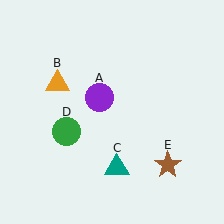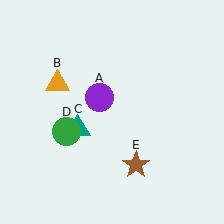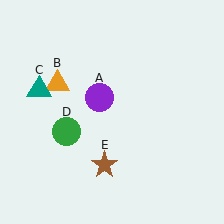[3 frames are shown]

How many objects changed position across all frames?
2 objects changed position: teal triangle (object C), brown star (object E).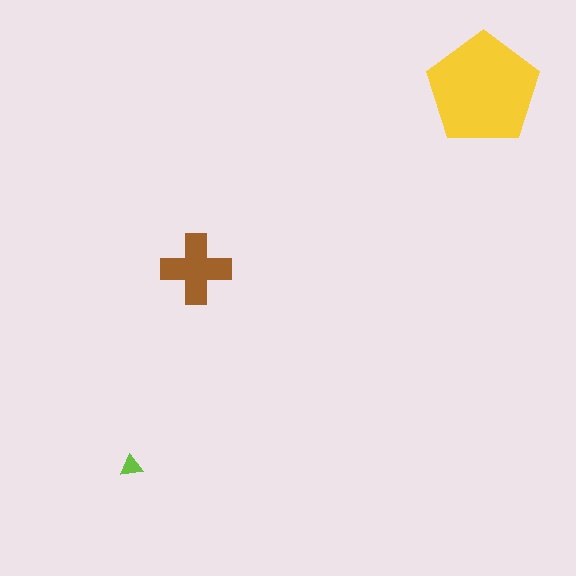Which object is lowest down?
The lime triangle is bottommost.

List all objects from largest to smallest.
The yellow pentagon, the brown cross, the lime triangle.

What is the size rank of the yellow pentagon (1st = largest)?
1st.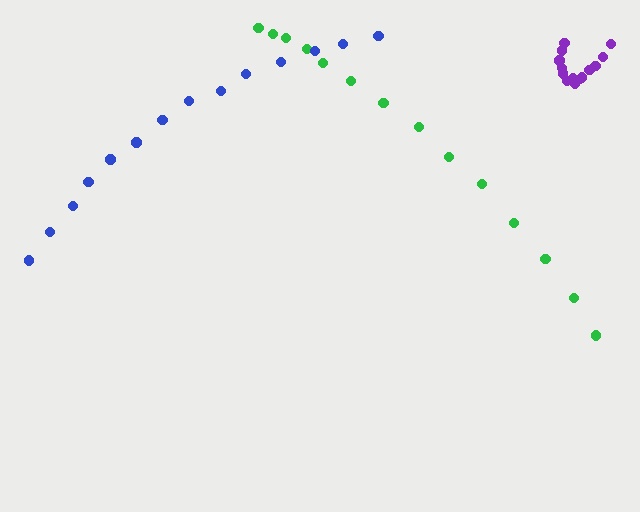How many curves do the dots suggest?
There are 3 distinct paths.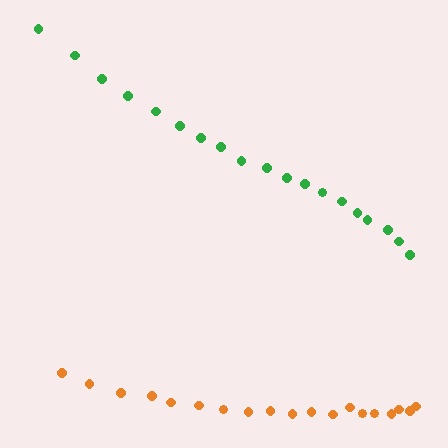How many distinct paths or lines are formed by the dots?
There are 2 distinct paths.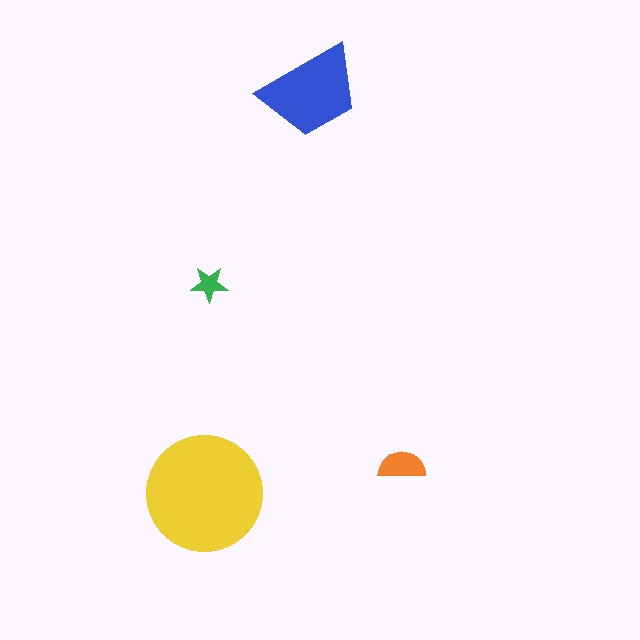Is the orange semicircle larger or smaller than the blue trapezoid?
Smaller.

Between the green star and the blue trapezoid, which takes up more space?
The blue trapezoid.